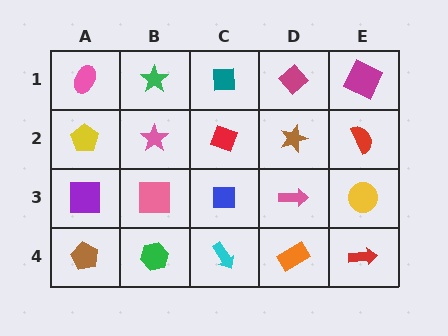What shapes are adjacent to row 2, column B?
A green star (row 1, column B), a pink square (row 3, column B), a yellow pentagon (row 2, column A), a red diamond (row 2, column C).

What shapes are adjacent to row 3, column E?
A red semicircle (row 2, column E), a red arrow (row 4, column E), a pink arrow (row 3, column D).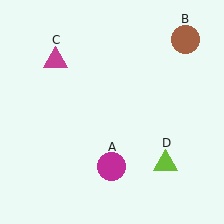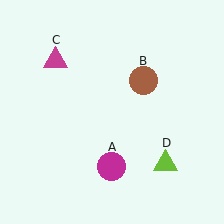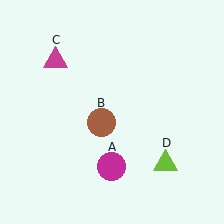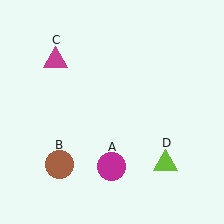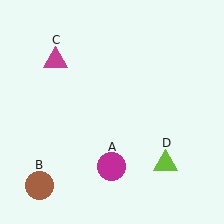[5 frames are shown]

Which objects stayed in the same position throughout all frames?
Magenta circle (object A) and magenta triangle (object C) and lime triangle (object D) remained stationary.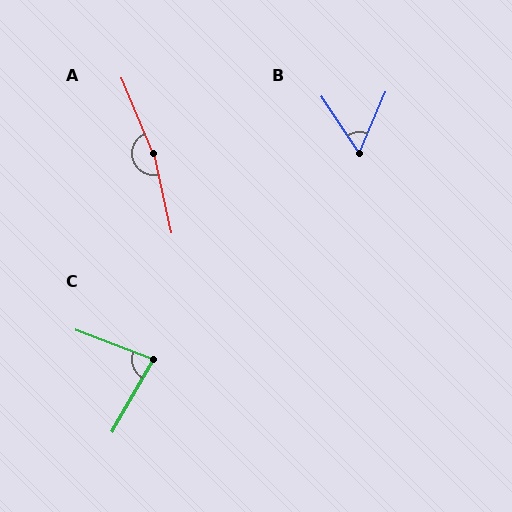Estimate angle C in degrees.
Approximately 81 degrees.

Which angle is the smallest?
B, at approximately 57 degrees.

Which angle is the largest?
A, at approximately 170 degrees.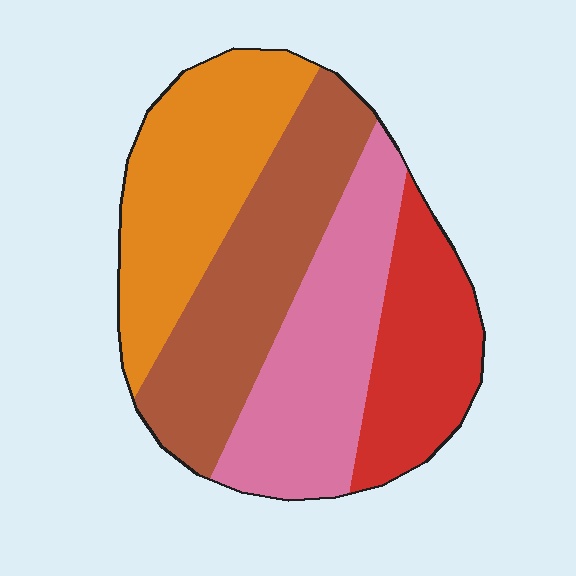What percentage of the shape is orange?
Orange takes up about one quarter (1/4) of the shape.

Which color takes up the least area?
Red, at roughly 20%.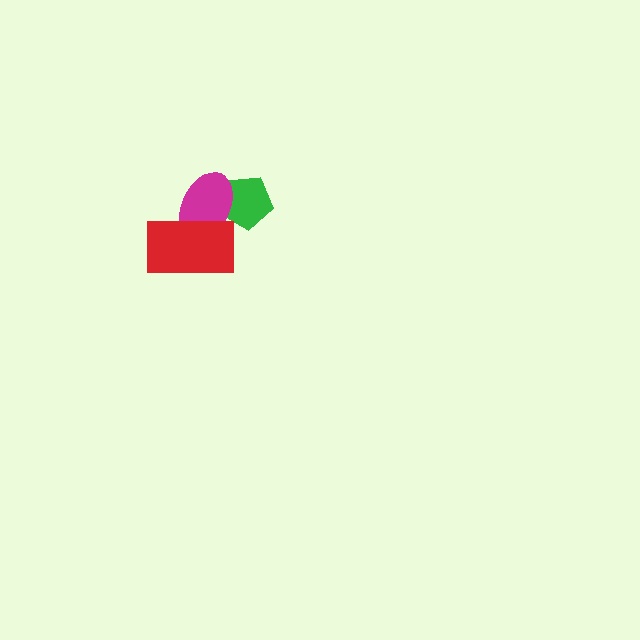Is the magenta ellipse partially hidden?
Yes, it is partially covered by another shape.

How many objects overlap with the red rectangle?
1 object overlaps with the red rectangle.